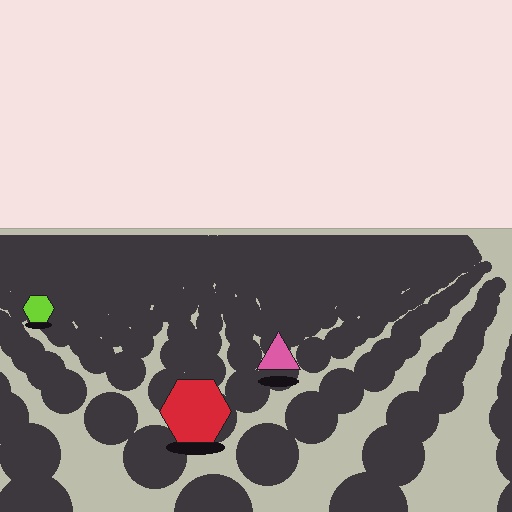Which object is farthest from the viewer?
The lime hexagon is farthest from the viewer. It appears smaller and the ground texture around it is denser.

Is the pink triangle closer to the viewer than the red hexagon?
No. The red hexagon is closer — you can tell from the texture gradient: the ground texture is coarser near it.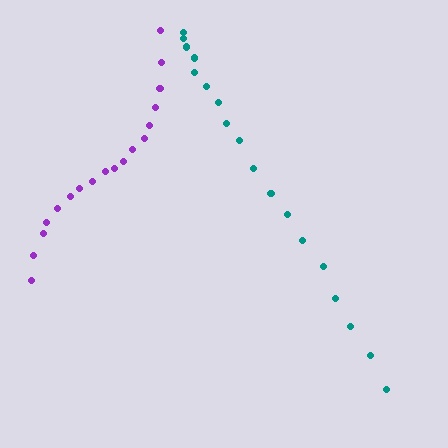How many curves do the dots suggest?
There are 2 distinct paths.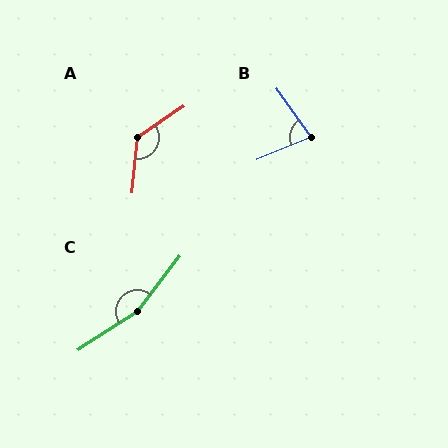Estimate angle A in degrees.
Approximately 129 degrees.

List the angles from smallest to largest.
B (76°), A (129°), C (161°).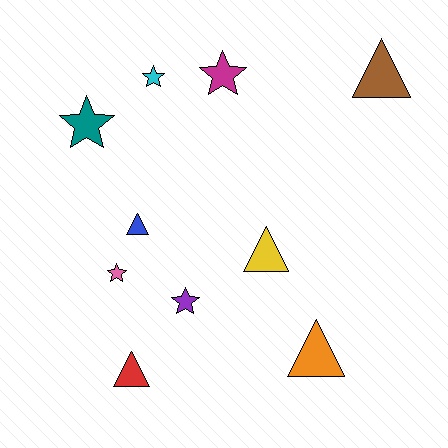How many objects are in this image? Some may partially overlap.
There are 10 objects.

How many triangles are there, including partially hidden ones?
There are 5 triangles.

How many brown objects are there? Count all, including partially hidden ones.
There is 1 brown object.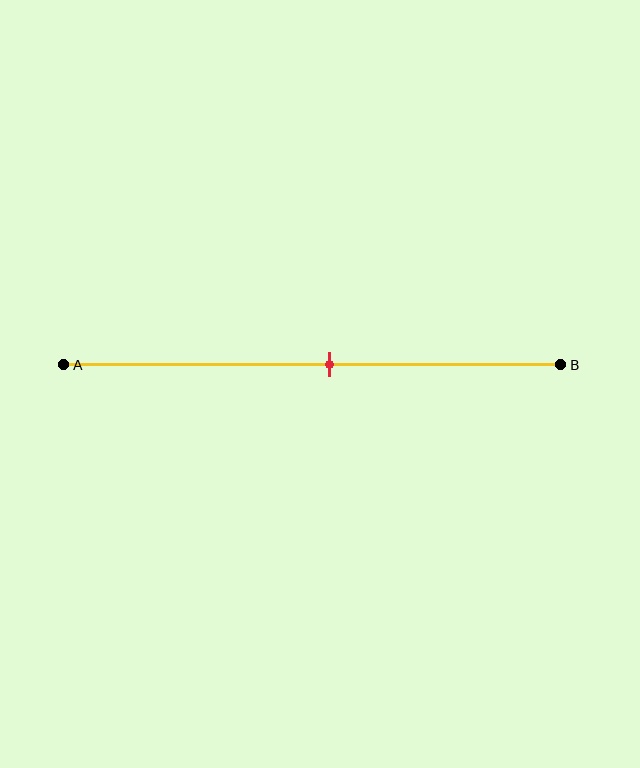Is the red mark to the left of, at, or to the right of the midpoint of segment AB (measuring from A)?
The red mark is to the right of the midpoint of segment AB.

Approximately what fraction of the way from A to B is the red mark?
The red mark is approximately 55% of the way from A to B.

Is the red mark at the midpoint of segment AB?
No, the mark is at about 55% from A, not at the 50% midpoint.